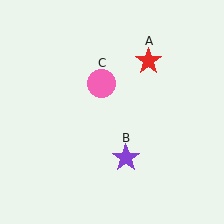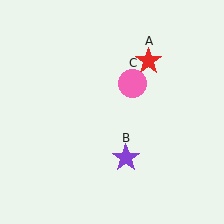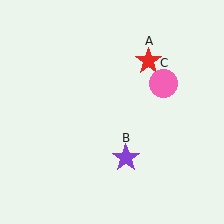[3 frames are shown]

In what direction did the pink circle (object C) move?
The pink circle (object C) moved right.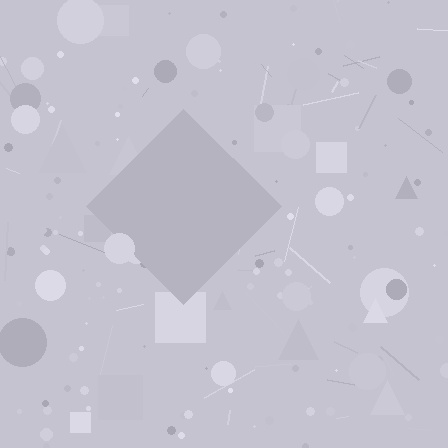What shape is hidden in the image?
A diamond is hidden in the image.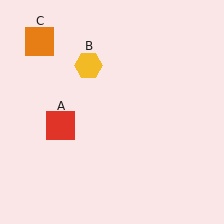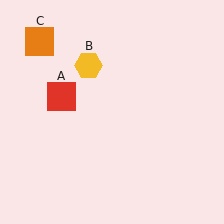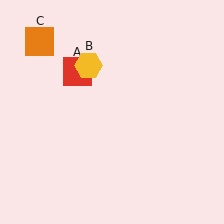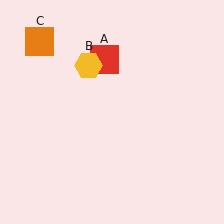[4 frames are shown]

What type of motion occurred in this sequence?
The red square (object A) rotated clockwise around the center of the scene.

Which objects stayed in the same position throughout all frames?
Yellow hexagon (object B) and orange square (object C) remained stationary.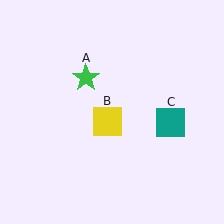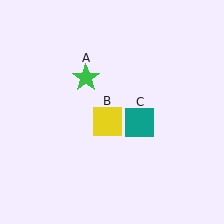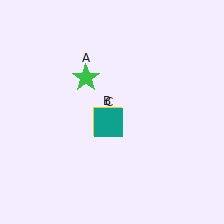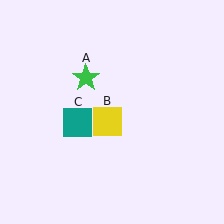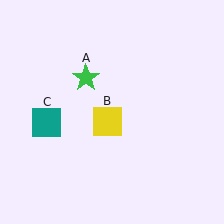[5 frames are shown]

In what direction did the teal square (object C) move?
The teal square (object C) moved left.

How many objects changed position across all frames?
1 object changed position: teal square (object C).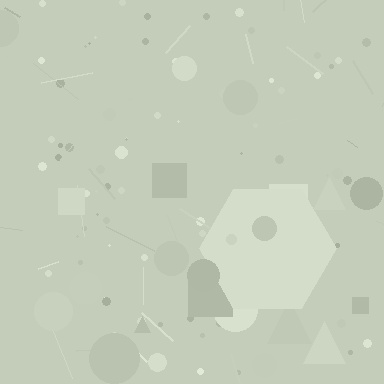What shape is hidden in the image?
A hexagon is hidden in the image.